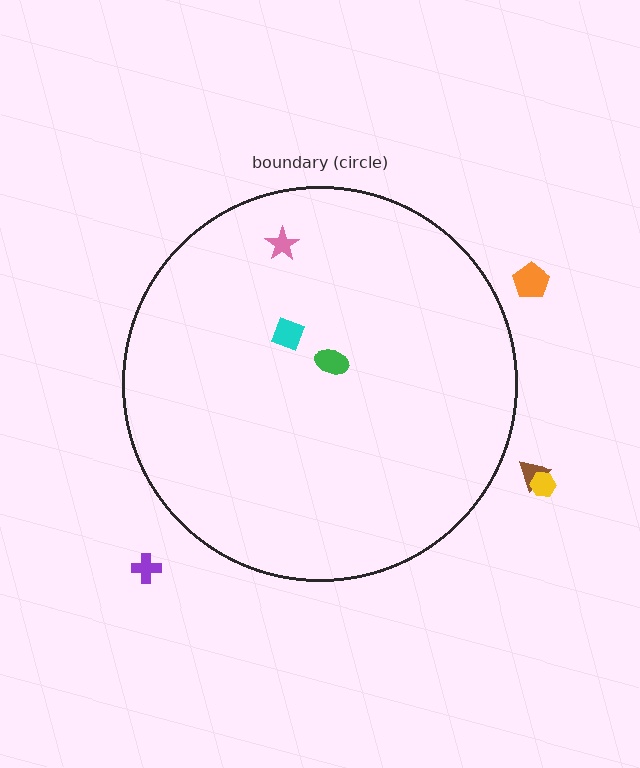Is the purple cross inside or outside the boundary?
Outside.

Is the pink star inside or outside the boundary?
Inside.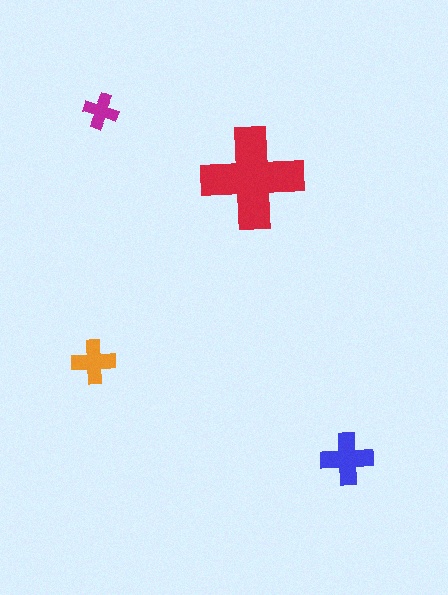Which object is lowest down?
The blue cross is bottommost.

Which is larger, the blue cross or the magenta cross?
The blue one.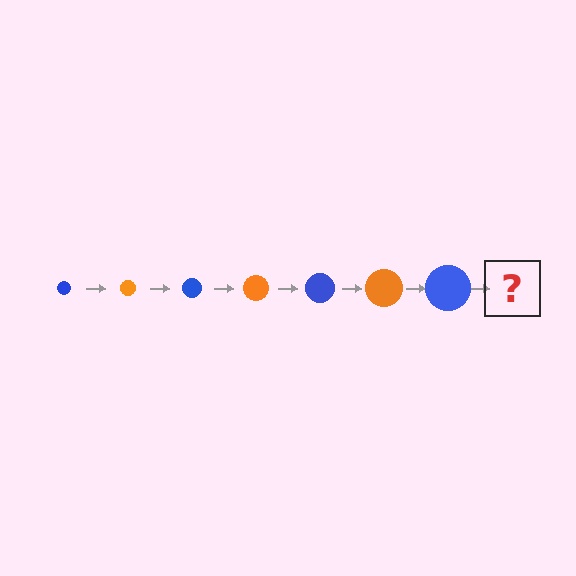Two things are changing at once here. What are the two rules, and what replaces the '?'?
The two rules are that the circle grows larger each step and the color cycles through blue and orange. The '?' should be an orange circle, larger than the previous one.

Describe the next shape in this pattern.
It should be an orange circle, larger than the previous one.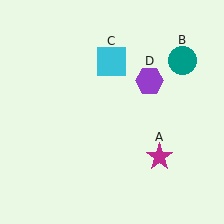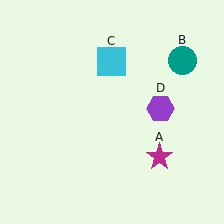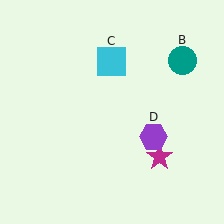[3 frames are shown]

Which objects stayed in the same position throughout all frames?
Magenta star (object A) and teal circle (object B) and cyan square (object C) remained stationary.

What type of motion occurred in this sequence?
The purple hexagon (object D) rotated clockwise around the center of the scene.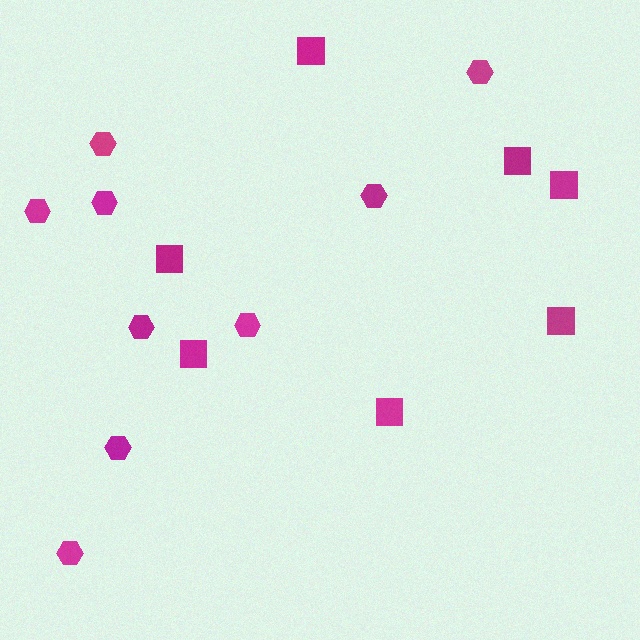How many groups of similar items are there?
There are 2 groups: one group of hexagons (9) and one group of squares (7).